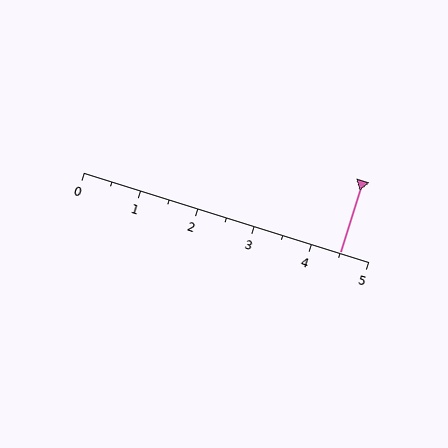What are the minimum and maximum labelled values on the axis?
The axis runs from 0 to 5.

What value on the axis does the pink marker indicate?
The marker indicates approximately 4.5.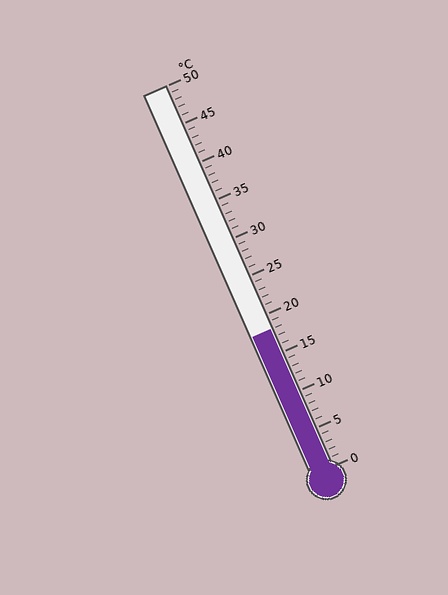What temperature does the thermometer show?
The thermometer shows approximately 18°C.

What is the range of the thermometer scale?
The thermometer scale ranges from 0°C to 50°C.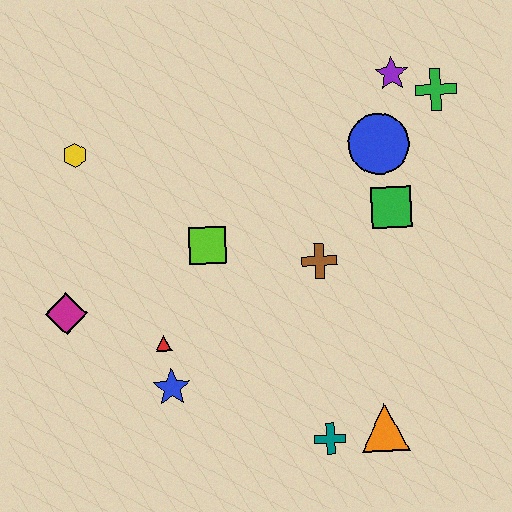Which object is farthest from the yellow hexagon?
The orange triangle is farthest from the yellow hexagon.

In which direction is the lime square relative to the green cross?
The lime square is to the left of the green cross.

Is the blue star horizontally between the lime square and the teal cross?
No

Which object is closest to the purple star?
The green cross is closest to the purple star.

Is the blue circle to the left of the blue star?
No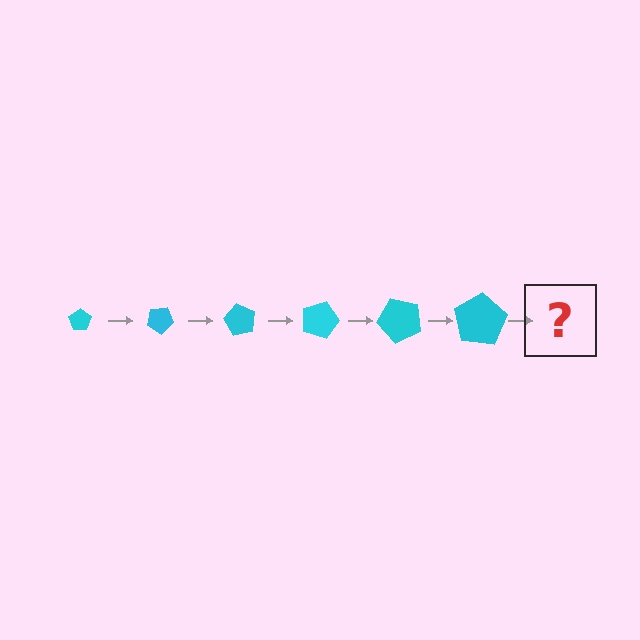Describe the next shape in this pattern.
It should be a pentagon, larger than the previous one and rotated 180 degrees from the start.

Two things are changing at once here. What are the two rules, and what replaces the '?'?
The two rules are that the pentagon grows larger each step and it rotates 30 degrees each step. The '?' should be a pentagon, larger than the previous one and rotated 180 degrees from the start.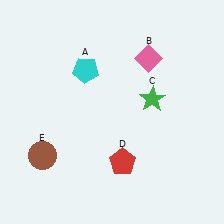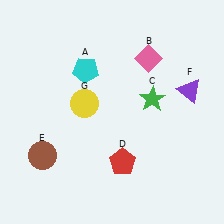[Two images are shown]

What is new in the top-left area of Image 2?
A yellow circle (G) was added in the top-left area of Image 2.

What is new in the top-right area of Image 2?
A purple triangle (F) was added in the top-right area of Image 2.